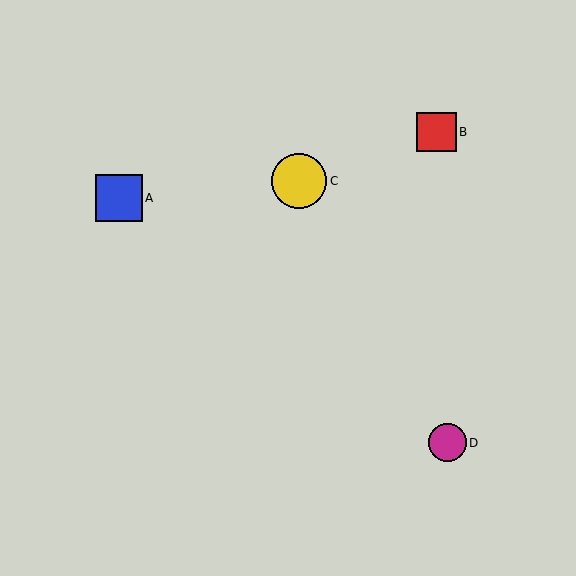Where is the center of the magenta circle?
The center of the magenta circle is at (447, 443).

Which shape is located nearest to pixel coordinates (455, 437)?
The magenta circle (labeled D) at (447, 443) is nearest to that location.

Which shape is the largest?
The yellow circle (labeled C) is the largest.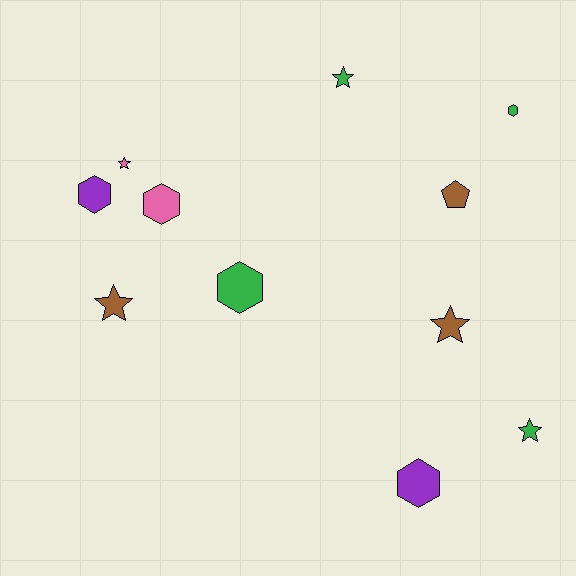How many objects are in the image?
There are 11 objects.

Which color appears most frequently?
Green, with 4 objects.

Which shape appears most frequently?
Hexagon, with 5 objects.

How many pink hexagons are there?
There is 1 pink hexagon.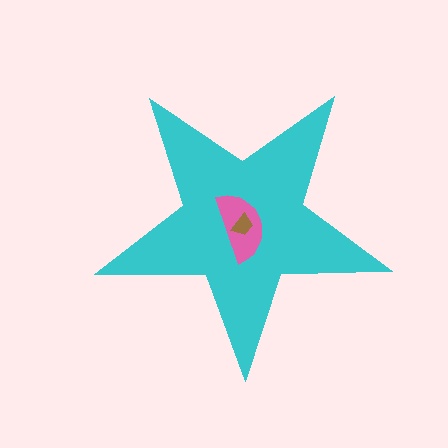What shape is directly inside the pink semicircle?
The brown trapezoid.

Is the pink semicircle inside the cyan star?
Yes.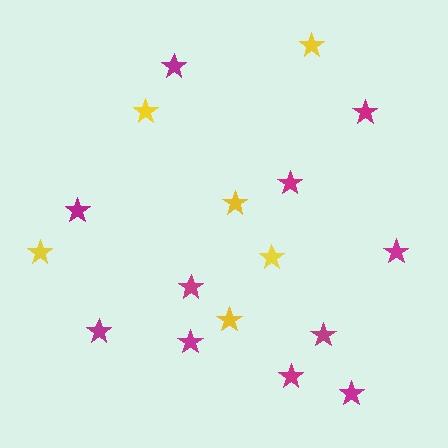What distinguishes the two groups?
There are 2 groups: one group of magenta stars (11) and one group of yellow stars (6).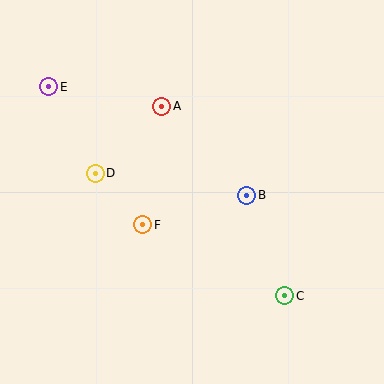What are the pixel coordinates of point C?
Point C is at (285, 296).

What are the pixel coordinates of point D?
Point D is at (95, 173).